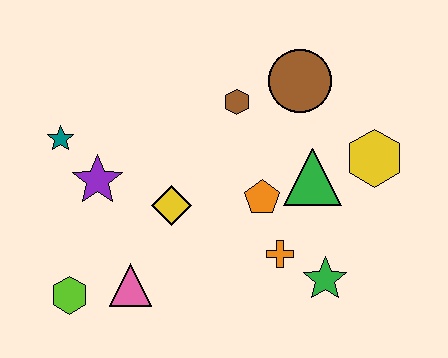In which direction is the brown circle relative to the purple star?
The brown circle is to the right of the purple star.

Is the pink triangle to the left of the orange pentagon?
Yes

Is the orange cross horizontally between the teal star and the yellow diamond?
No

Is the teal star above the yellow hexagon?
Yes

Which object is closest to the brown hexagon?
The brown circle is closest to the brown hexagon.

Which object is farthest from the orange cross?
The teal star is farthest from the orange cross.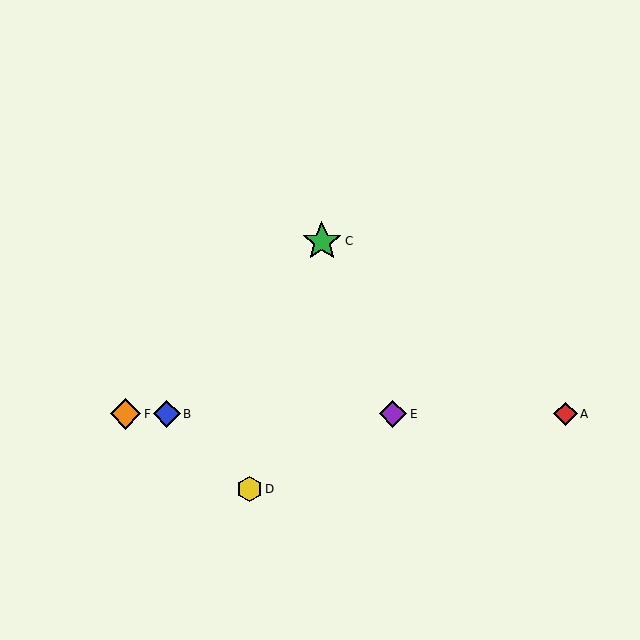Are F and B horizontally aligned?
Yes, both are at y≈414.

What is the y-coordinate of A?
Object A is at y≈414.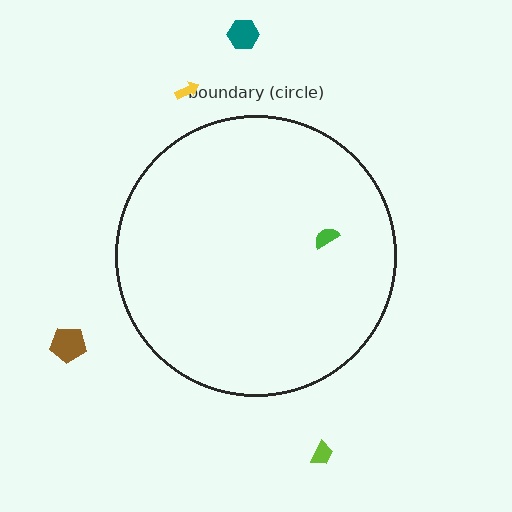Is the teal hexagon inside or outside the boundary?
Outside.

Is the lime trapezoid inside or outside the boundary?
Outside.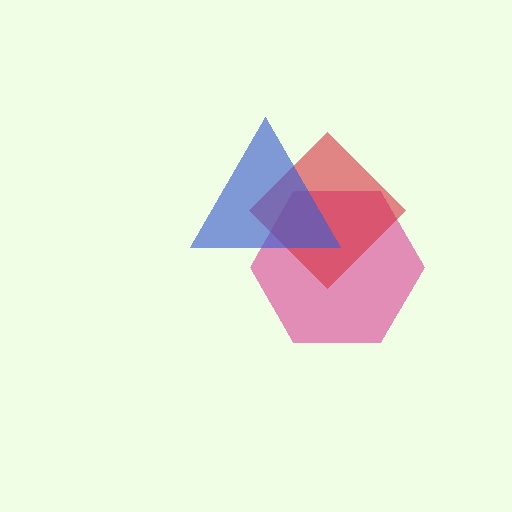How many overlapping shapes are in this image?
There are 3 overlapping shapes in the image.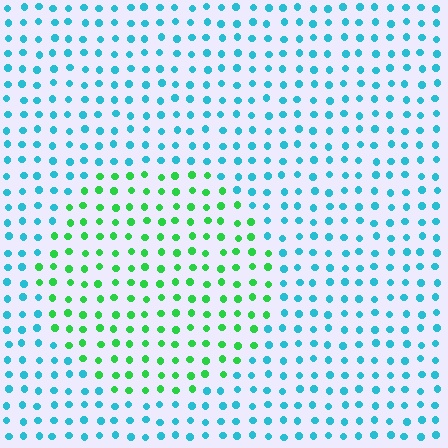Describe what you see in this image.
The image is filled with small cyan elements in a uniform arrangement. A circle-shaped region is visible where the elements are tinted to a slightly different hue, forming a subtle color boundary.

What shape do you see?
I see a circle.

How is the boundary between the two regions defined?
The boundary is defined purely by a slight shift in hue (about 58 degrees). Spacing, size, and orientation are identical on both sides.